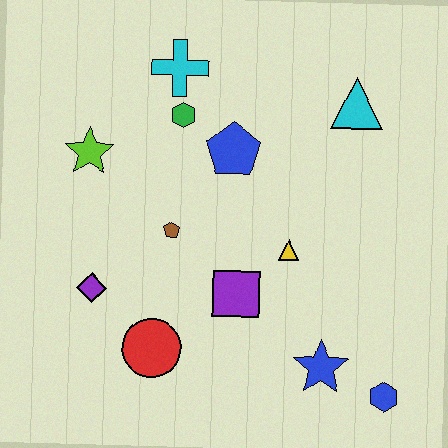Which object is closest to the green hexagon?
The cyan cross is closest to the green hexagon.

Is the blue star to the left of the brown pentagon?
No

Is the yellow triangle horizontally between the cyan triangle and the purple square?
Yes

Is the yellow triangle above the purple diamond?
Yes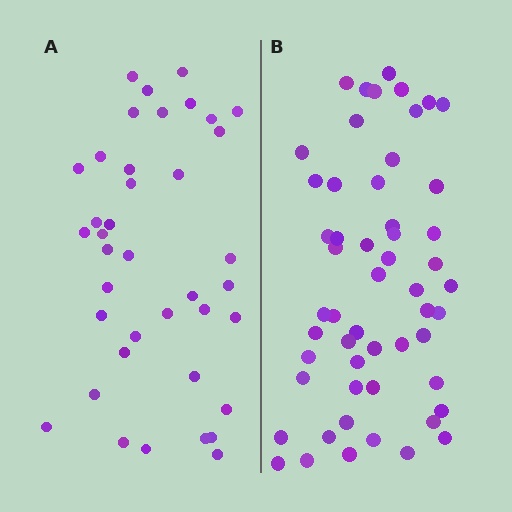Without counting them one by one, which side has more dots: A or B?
Region B (the right region) has more dots.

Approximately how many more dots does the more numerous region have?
Region B has approximately 15 more dots than region A.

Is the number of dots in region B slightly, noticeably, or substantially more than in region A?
Region B has noticeably more, but not dramatically so. The ratio is roughly 1.4 to 1.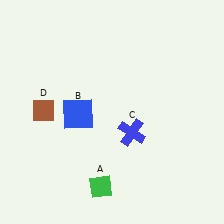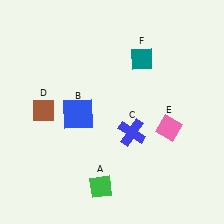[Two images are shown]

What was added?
A pink diamond (E), a teal diamond (F) were added in Image 2.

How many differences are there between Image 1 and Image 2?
There are 2 differences between the two images.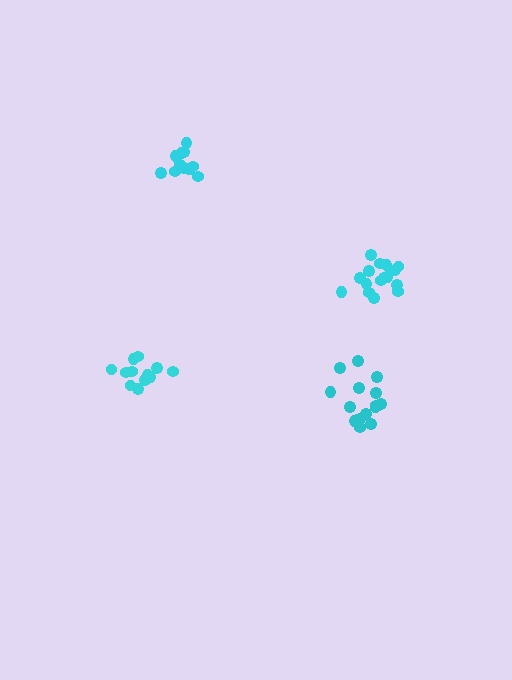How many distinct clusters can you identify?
There are 4 distinct clusters.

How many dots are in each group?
Group 1: 12 dots, Group 2: 17 dots, Group 3: 16 dots, Group 4: 12 dots (57 total).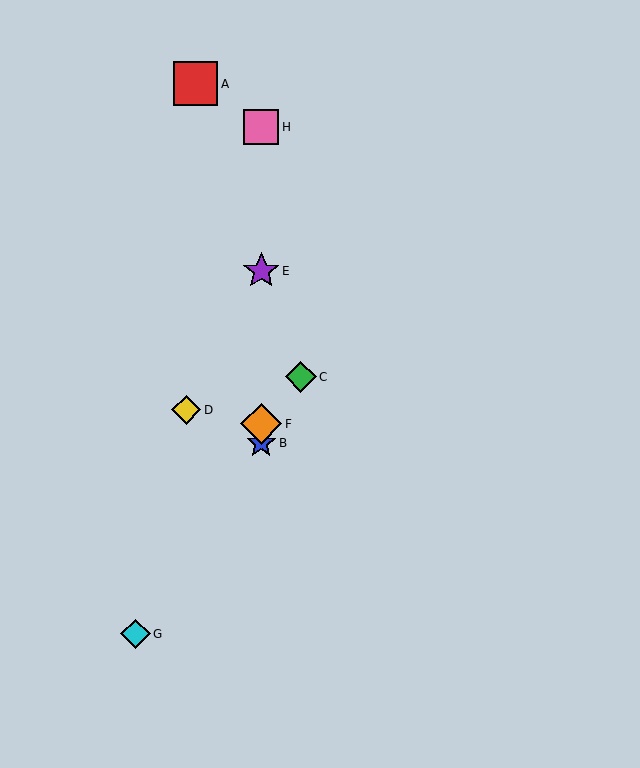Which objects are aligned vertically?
Objects B, E, F, H are aligned vertically.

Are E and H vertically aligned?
Yes, both are at x≈261.